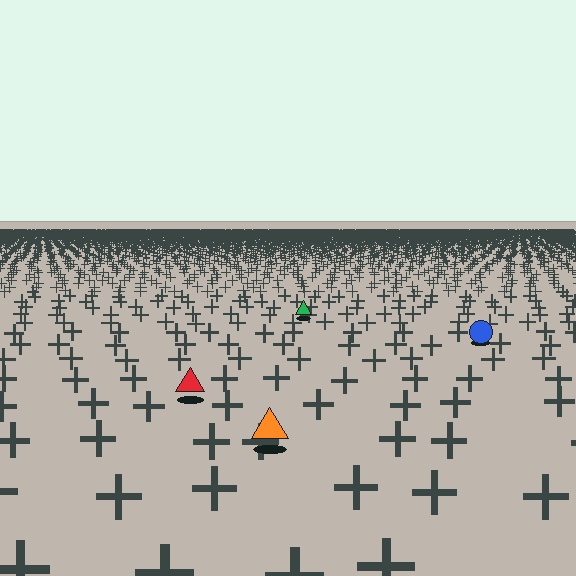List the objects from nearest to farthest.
From nearest to farthest: the orange triangle, the red triangle, the blue circle, the green triangle.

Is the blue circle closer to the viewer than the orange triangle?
No. The orange triangle is closer — you can tell from the texture gradient: the ground texture is coarser near it.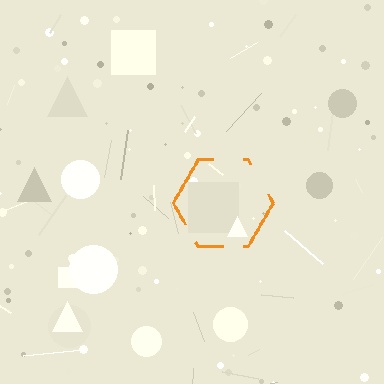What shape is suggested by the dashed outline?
The dashed outline suggests a hexagon.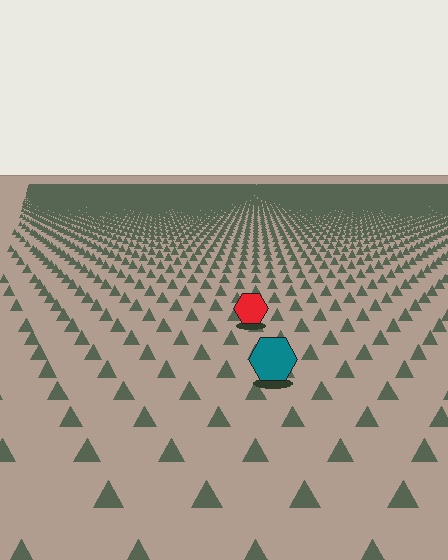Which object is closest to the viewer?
The teal hexagon is closest. The texture marks near it are larger and more spread out.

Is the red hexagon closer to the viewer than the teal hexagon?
No. The teal hexagon is closer — you can tell from the texture gradient: the ground texture is coarser near it.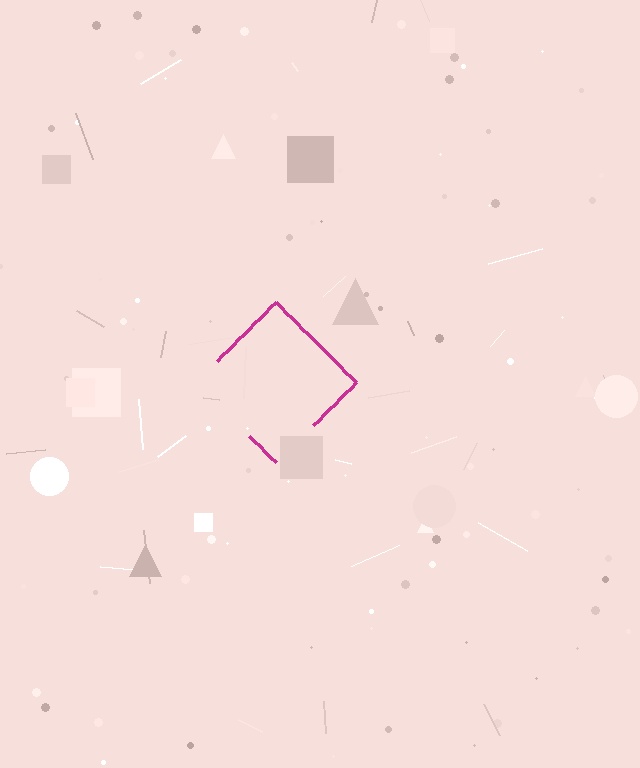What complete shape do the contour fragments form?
The contour fragments form a diamond.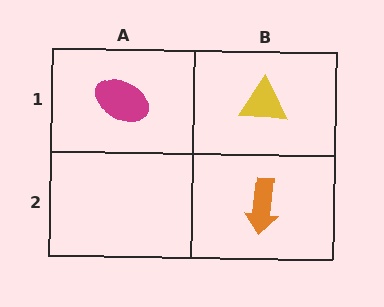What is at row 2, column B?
An orange arrow.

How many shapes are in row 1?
2 shapes.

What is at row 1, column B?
A yellow triangle.